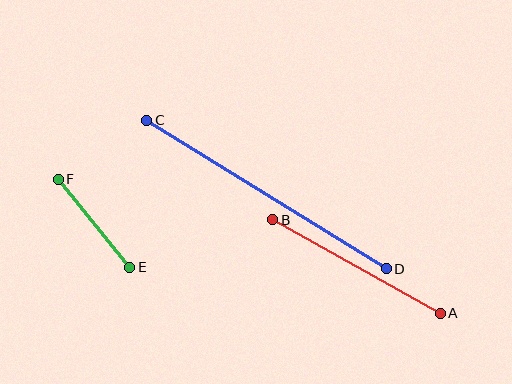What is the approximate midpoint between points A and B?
The midpoint is at approximately (357, 266) pixels.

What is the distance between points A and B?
The distance is approximately 192 pixels.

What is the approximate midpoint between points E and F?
The midpoint is at approximately (94, 223) pixels.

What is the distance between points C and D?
The distance is approximately 282 pixels.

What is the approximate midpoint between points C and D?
The midpoint is at approximately (266, 195) pixels.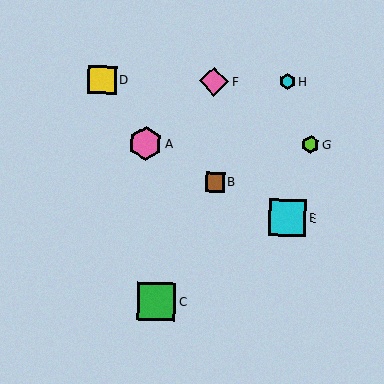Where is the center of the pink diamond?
The center of the pink diamond is at (214, 81).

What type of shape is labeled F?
Shape F is a pink diamond.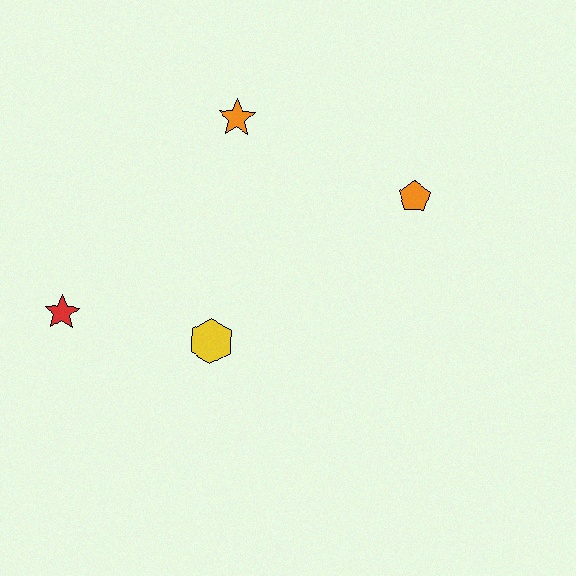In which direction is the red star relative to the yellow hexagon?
The red star is to the left of the yellow hexagon.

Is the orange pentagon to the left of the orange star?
No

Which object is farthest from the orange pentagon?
The red star is farthest from the orange pentagon.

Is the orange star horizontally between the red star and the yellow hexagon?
No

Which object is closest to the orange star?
The orange pentagon is closest to the orange star.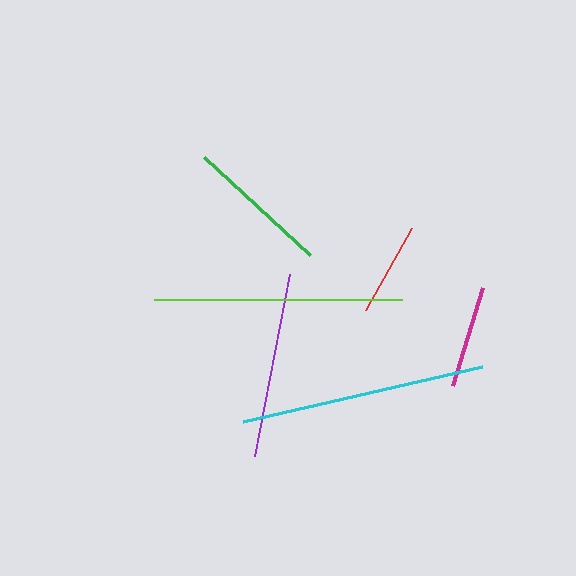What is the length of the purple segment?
The purple segment is approximately 185 pixels long.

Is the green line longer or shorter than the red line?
The green line is longer than the red line.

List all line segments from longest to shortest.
From longest to shortest: lime, cyan, purple, green, magenta, red.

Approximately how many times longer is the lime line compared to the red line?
The lime line is approximately 2.6 times the length of the red line.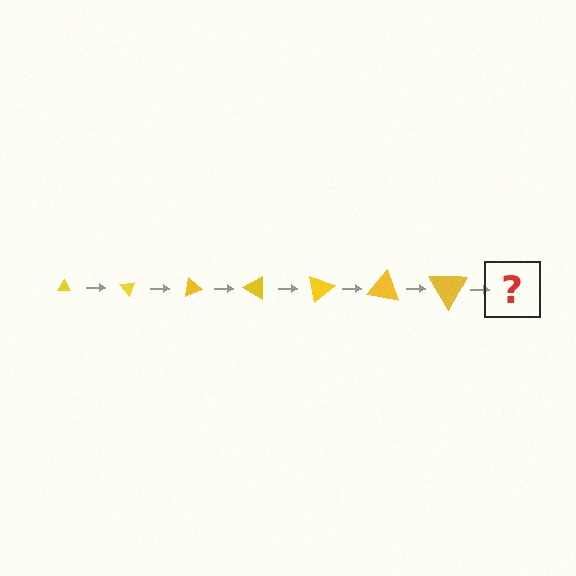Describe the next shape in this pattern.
It should be a triangle, larger than the previous one and rotated 350 degrees from the start.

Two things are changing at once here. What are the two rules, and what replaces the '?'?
The two rules are that the triangle grows larger each step and it rotates 50 degrees each step. The '?' should be a triangle, larger than the previous one and rotated 350 degrees from the start.